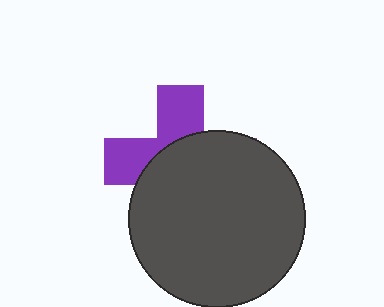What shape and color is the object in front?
The object in front is a dark gray circle.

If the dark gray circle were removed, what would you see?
You would see the complete purple cross.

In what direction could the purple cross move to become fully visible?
The purple cross could move up. That would shift it out from behind the dark gray circle entirely.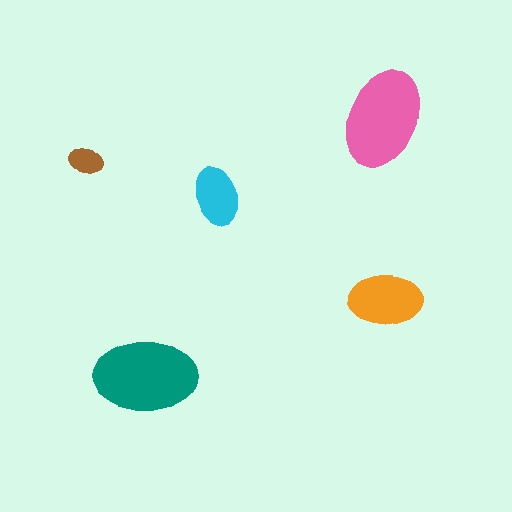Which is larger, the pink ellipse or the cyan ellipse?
The pink one.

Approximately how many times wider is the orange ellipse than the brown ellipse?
About 2 times wider.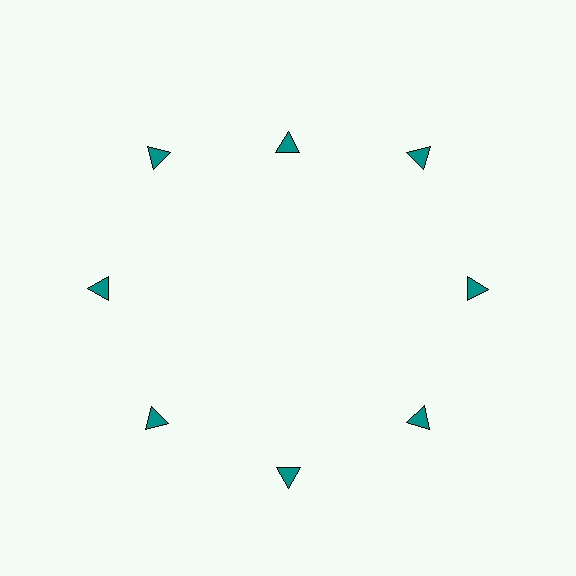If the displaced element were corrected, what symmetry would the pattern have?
It would have 8-fold rotational symmetry — the pattern would map onto itself every 45 degrees.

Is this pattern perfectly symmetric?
No. The 8 teal triangles are arranged in a ring, but one element near the 12 o'clock position is pulled inward toward the center, breaking the 8-fold rotational symmetry.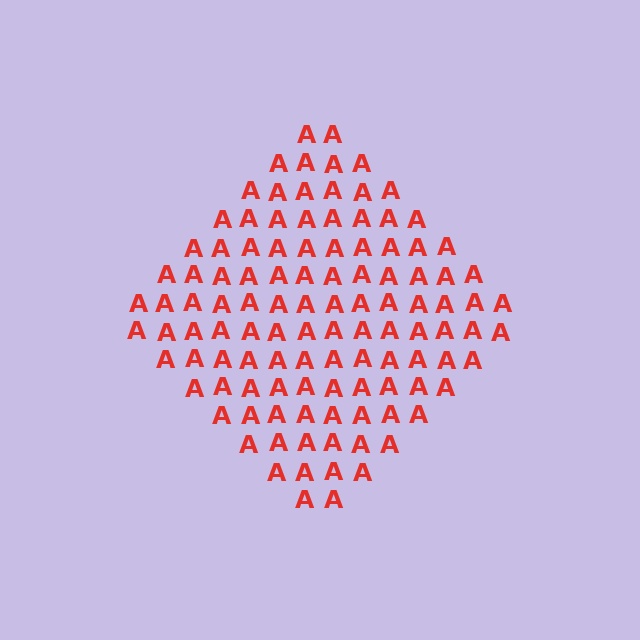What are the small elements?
The small elements are letter A's.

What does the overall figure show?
The overall figure shows a diamond.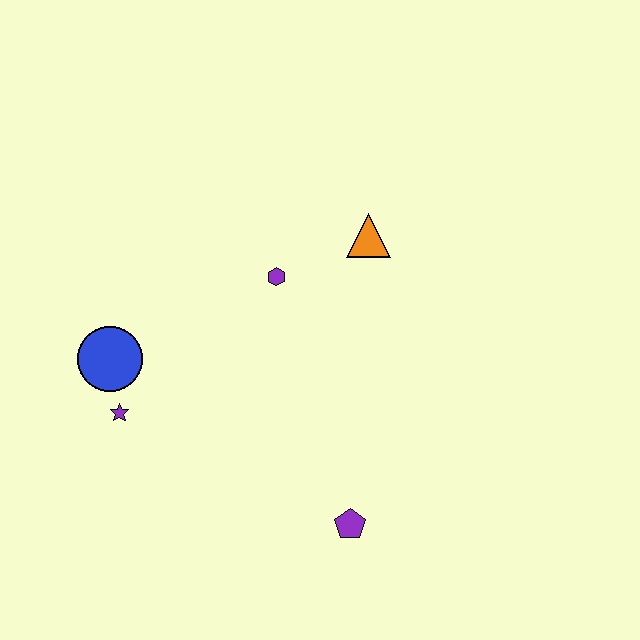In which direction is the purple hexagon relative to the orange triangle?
The purple hexagon is to the left of the orange triangle.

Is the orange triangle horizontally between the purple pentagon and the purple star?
No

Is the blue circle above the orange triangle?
No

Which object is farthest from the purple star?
The orange triangle is farthest from the purple star.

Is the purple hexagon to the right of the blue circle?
Yes